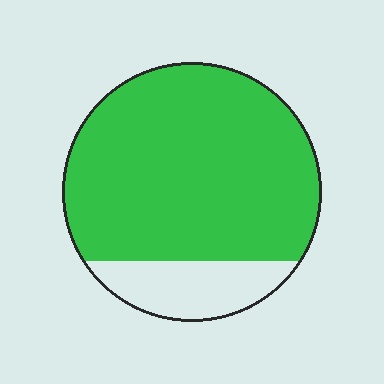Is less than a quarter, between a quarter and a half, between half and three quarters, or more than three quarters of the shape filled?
More than three quarters.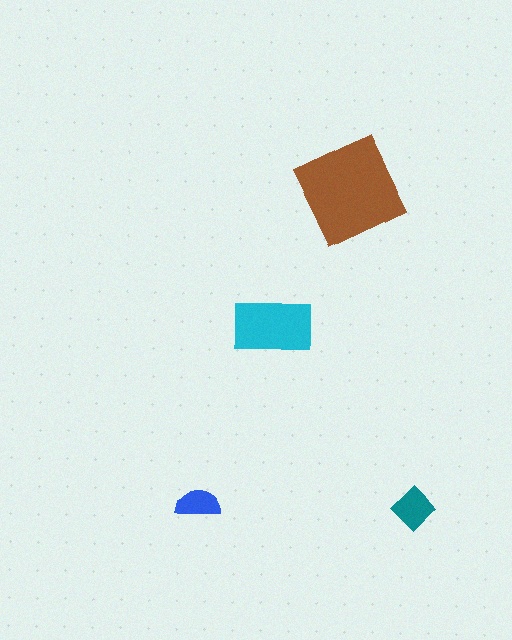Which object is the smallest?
The blue semicircle.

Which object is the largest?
The brown square.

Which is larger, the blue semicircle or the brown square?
The brown square.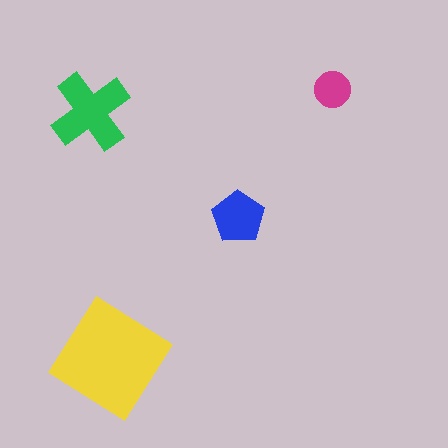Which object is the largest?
The yellow diamond.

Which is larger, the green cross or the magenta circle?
The green cross.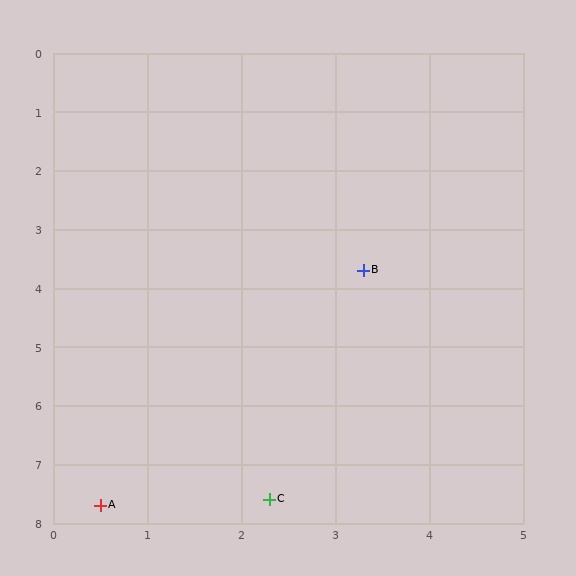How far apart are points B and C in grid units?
Points B and C are about 4.0 grid units apart.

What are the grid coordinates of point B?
Point B is at approximately (3.3, 3.7).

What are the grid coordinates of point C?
Point C is at approximately (2.3, 7.6).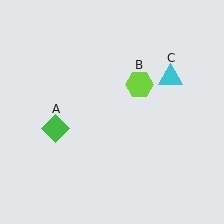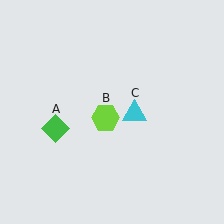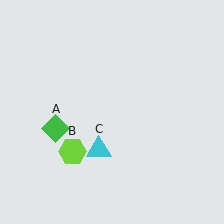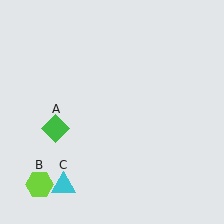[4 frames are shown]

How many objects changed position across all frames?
2 objects changed position: lime hexagon (object B), cyan triangle (object C).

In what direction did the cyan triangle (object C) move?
The cyan triangle (object C) moved down and to the left.